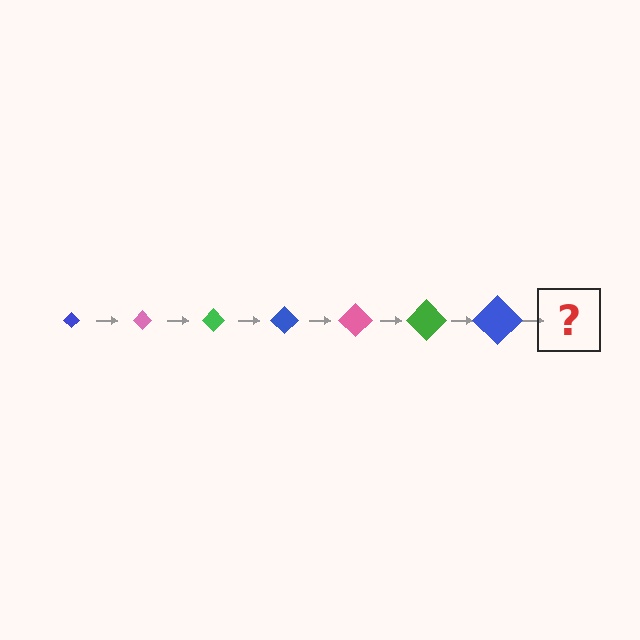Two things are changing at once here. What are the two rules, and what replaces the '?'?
The two rules are that the diamond grows larger each step and the color cycles through blue, pink, and green. The '?' should be a pink diamond, larger than the previous one.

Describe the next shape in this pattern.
It should be a pink diamond, larger than the previous one.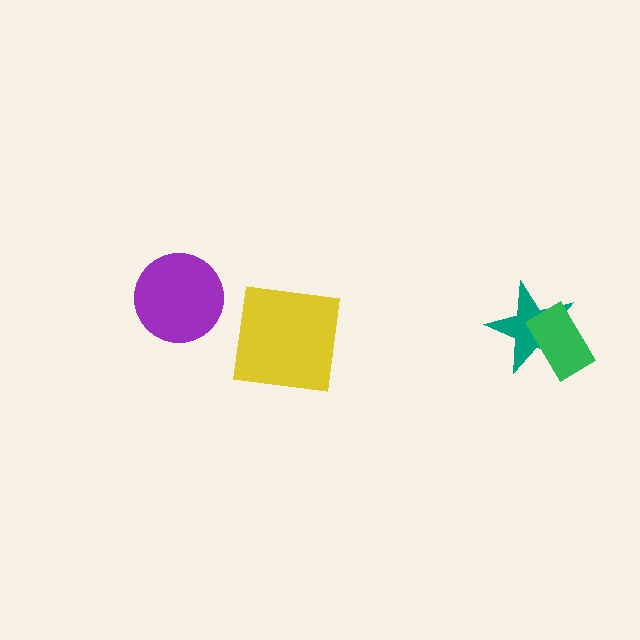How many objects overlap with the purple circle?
0 objects overlap with the purple circle.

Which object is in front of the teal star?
The green rectangle is in front of the teal star.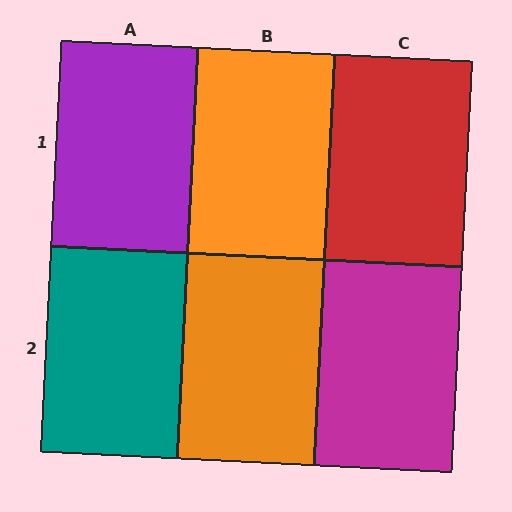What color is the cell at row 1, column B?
Orange.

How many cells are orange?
2 cells are orange.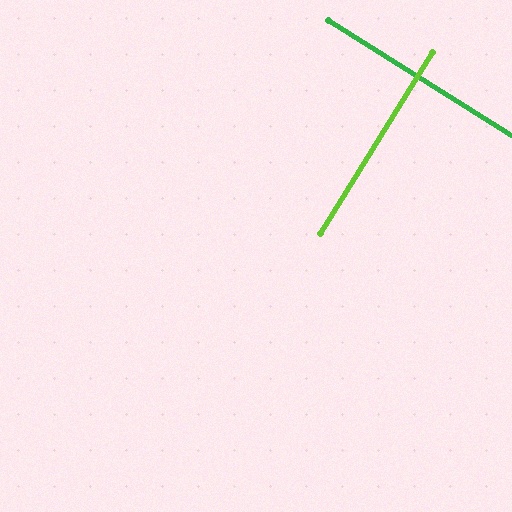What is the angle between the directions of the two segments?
Approximately 90 degrees.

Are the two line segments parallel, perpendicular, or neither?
Perpendicular — they meet at approximately 90°.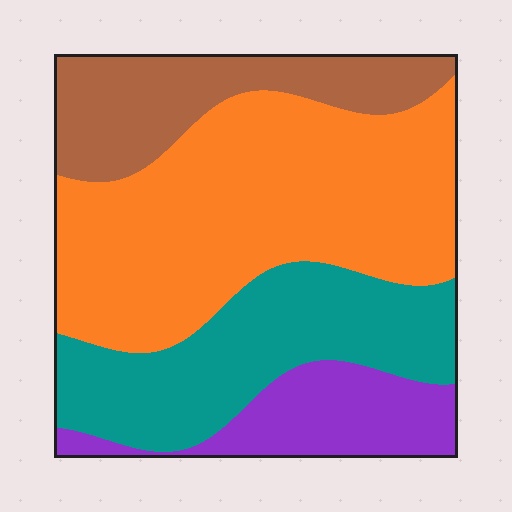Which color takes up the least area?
Purple, at roughly 15%.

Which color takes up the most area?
Orange, at roughly 45%.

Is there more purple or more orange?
Orange.